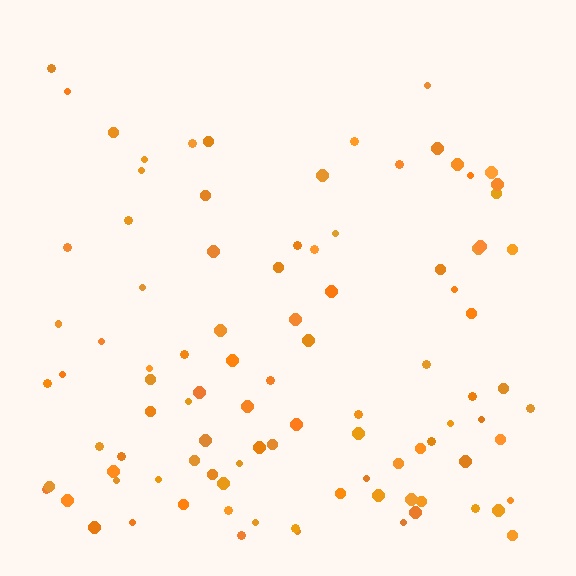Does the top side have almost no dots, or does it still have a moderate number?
Still a moderate number, just noticeably fewer than the bottom.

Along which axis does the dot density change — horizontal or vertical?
Vertical.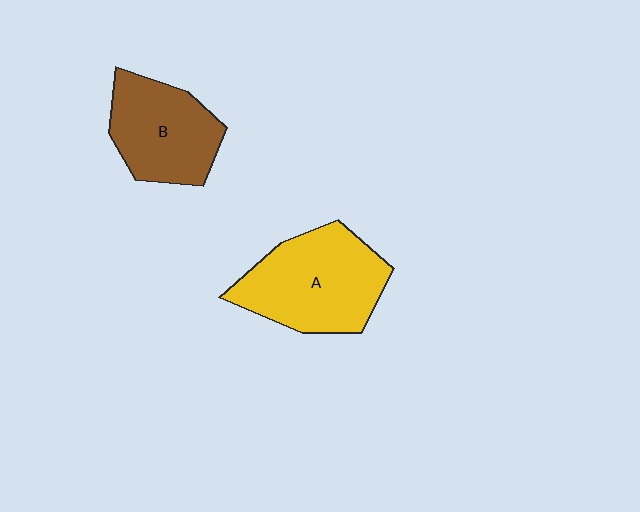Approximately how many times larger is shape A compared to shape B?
Approximately 1.3 times.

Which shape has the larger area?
Shape A (yellow).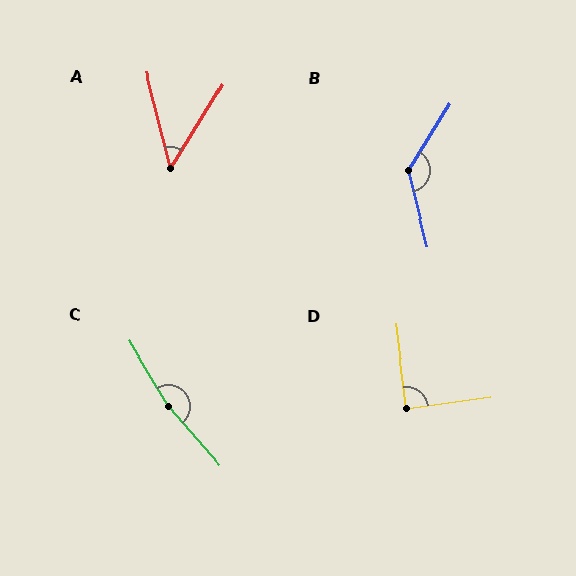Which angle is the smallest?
A, at approximately 46 degrees.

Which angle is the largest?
C, at approximately 170 degrees.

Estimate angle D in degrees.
Approximately 89 degrees.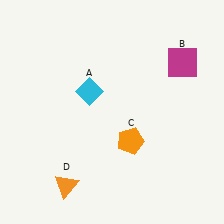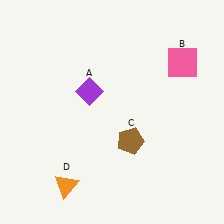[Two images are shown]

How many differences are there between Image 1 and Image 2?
There are 3 differences between the two images.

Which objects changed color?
A changed from cyan to purple. B changed from magenta to pink. C changed from orange to brown.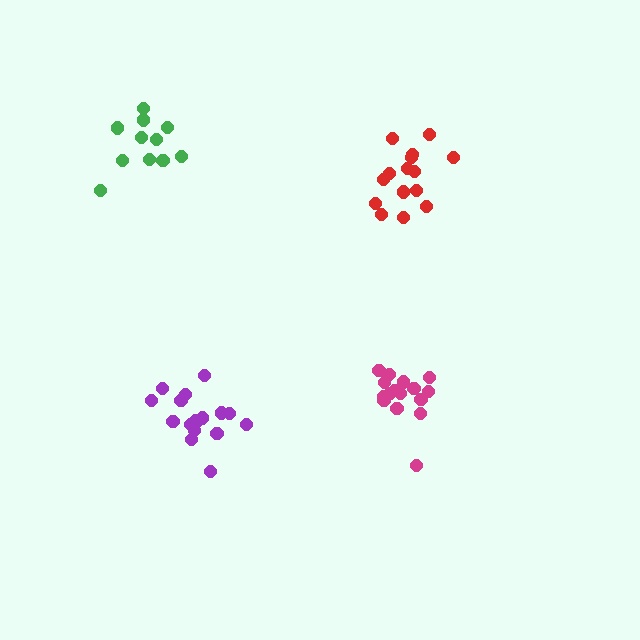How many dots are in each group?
Group 1: 17 dots, Group 2: 11 dots, Group 3: 15 dots, Group 4: 17 dots (60 total).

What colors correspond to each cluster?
The clusters are colored: magenta, green, red, purple.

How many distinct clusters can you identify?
There are 4 distinct clusters.